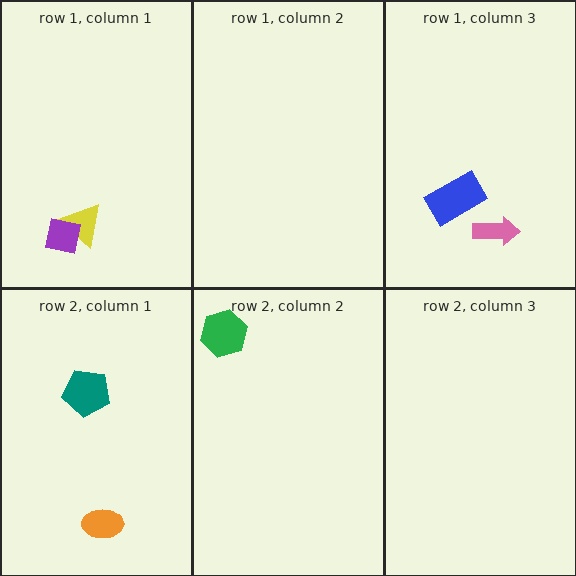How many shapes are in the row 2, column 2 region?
1.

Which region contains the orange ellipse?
The row 2, column 1 region.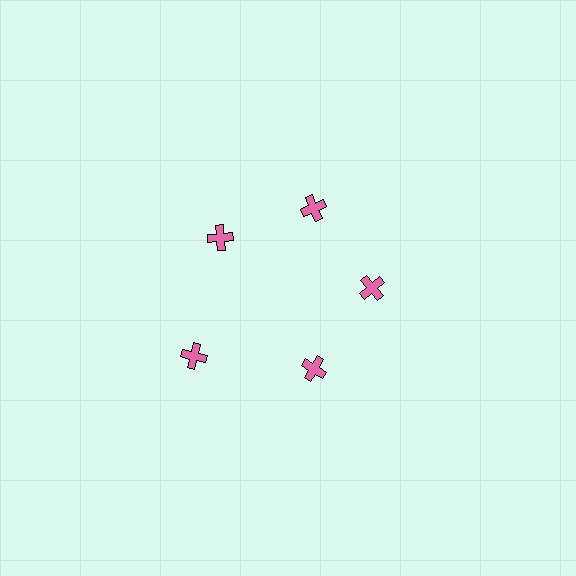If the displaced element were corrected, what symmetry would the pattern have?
It would have 5-fold rotational symmetry — the pattern would map onto itself every 72 degrees.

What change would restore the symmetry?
The symmetry would be restored by moving it inward, back onto the ring so that all 5 crosses sit at equal angles and equal distance from the center.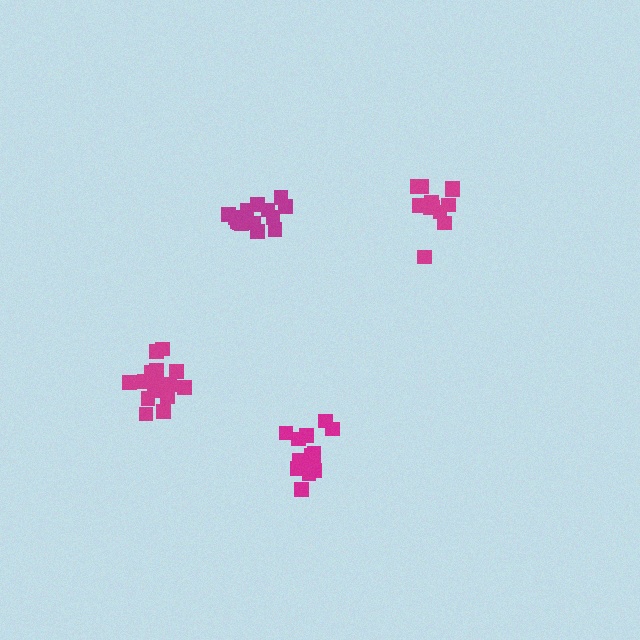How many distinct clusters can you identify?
There are 4 distinct clusters.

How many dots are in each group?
Group 1: 17 dots, Group 2: 14 dots, Group 3: 12 dots, Group 4: 16 dots (59 total).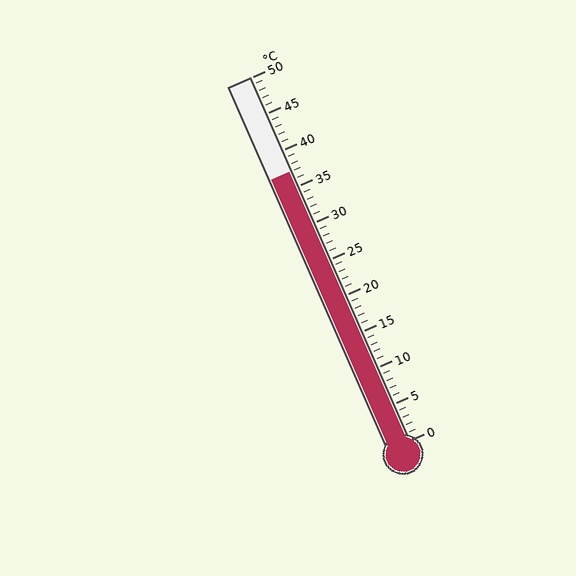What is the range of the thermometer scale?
The thermometer scale ranges from 0°C to 50°C.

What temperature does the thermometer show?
The thermometer shows approximately 37°C.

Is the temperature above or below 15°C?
The temperature is above 15°C.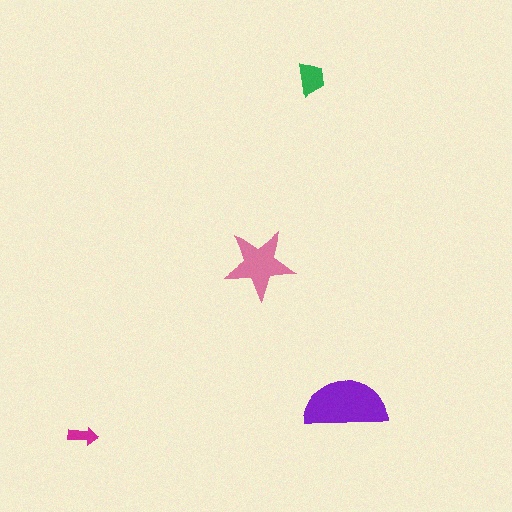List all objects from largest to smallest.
The purple semicircle, the pink star, the green trapezoid, the magenta arrow.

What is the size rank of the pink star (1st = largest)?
2nd.